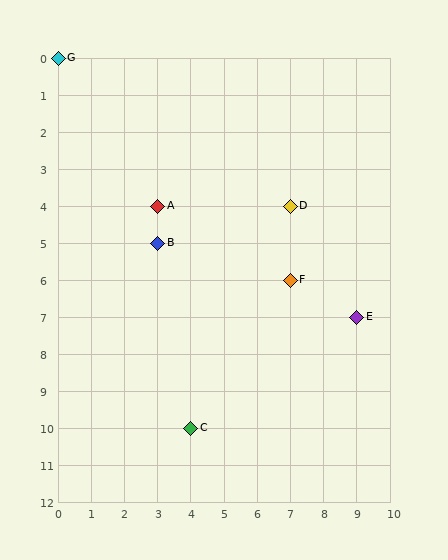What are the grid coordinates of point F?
Point F is at grid coordinates (7, 6).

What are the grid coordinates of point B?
Point B is at grid coordinates (3, 5).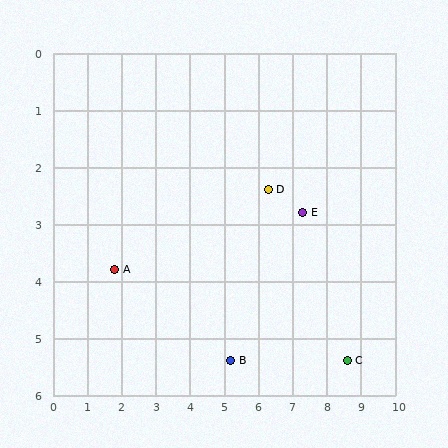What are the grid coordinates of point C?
Point C is at approximately (8.6, 5.4).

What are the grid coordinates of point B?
Point B is at approximately (5.2, 5.4).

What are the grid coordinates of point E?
Point E is at approximately (7.3, 2.8).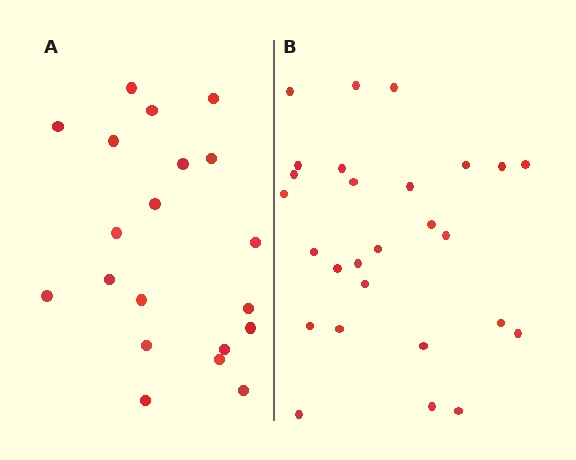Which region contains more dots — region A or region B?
Region B (the right region) has more dots.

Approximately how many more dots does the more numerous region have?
Region B has roughly 8 or so more dots than region A.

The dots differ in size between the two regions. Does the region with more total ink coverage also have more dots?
No. Region A has more total ink coverage because its dots are larger, but region B actually contains more individual dots. Total area can be misleading — the number of items is what matters here.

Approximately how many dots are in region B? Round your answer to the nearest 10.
About 30 dots. (The exact count is 27, which rounds to 30.)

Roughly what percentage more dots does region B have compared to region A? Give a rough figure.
About 35% more.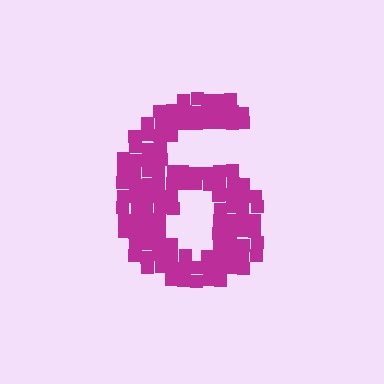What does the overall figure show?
The overall figure shows the digit 6.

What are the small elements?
The small elements are squares.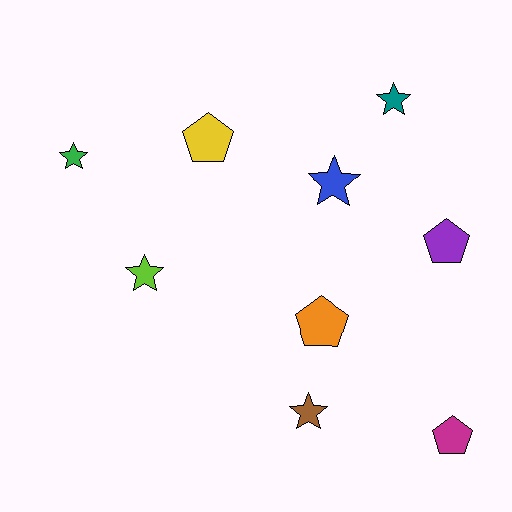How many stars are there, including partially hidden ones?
There are 5 stars.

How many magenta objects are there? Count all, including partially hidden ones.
There is 1 magenta object.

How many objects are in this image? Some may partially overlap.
There are 9 objects.